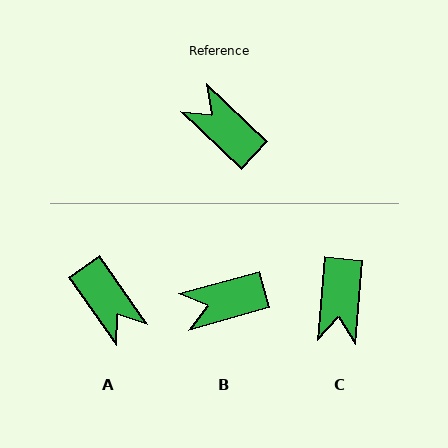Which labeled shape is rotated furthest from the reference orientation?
A, about 169 degrees away.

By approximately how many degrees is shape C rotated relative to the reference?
Approximately 128 degrees counter-clockwise.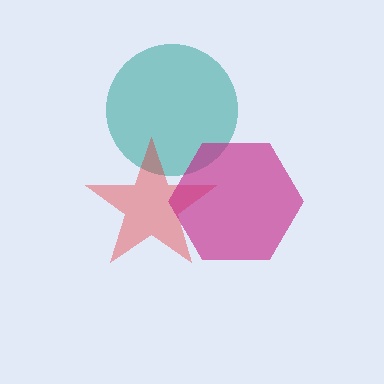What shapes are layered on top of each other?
The layered shapes are: a teal circle, a red star, a magenta hexagon.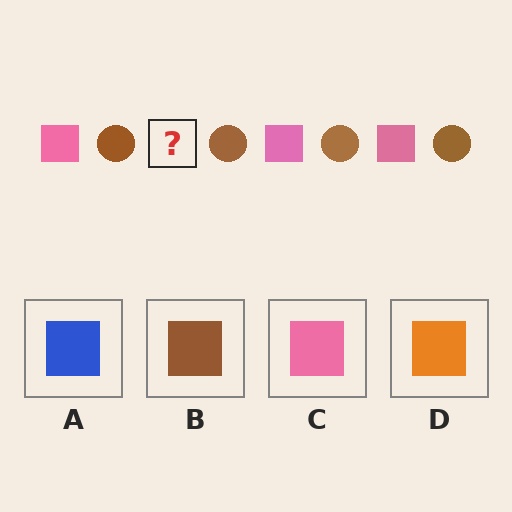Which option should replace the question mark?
Option C.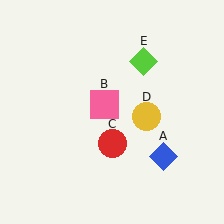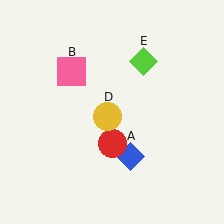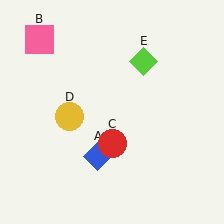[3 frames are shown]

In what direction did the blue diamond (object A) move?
The blue diamond (object A) moved left.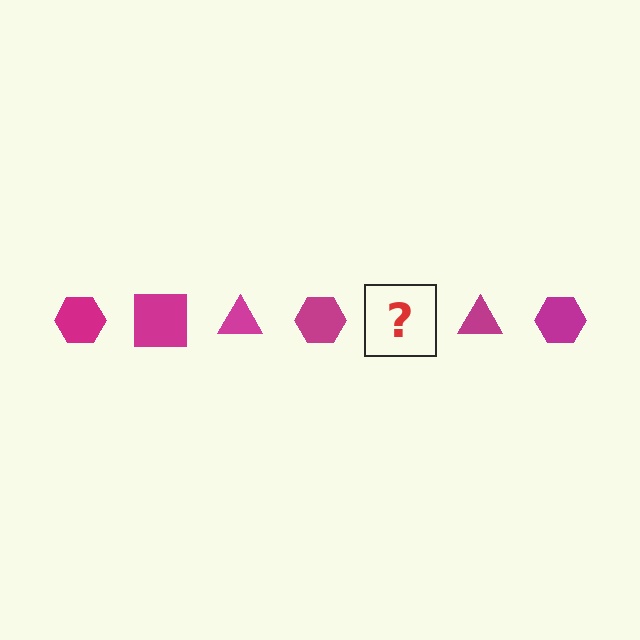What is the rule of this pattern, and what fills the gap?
The rule is that the pattern cycles through hexagon, square, triangle shapes in magenta. The gap should be filled with a magenta square.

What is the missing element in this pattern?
The missing element is a magenta square.